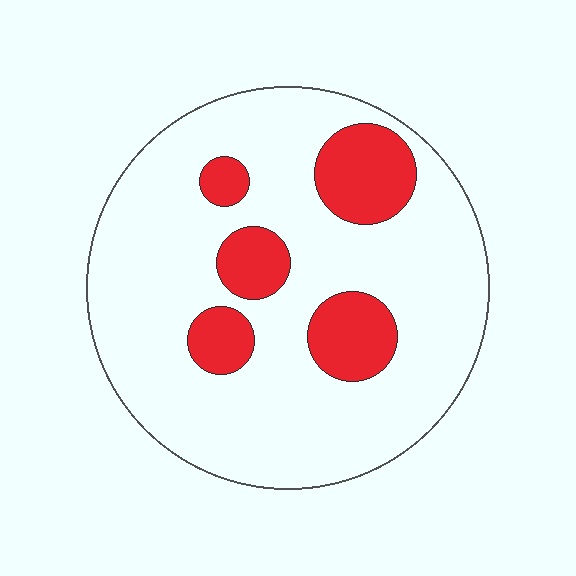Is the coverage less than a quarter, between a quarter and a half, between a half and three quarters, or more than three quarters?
Less than a quarter.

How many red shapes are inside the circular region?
5.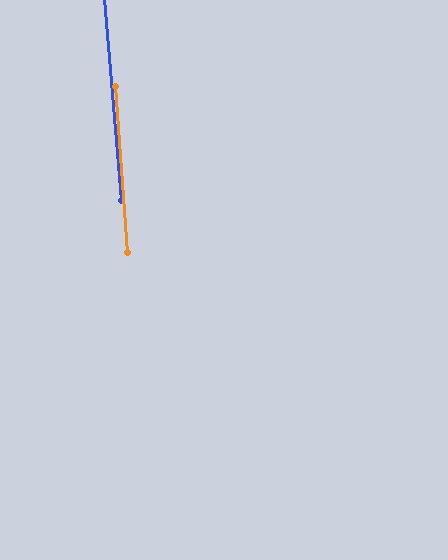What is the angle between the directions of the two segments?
Approximately 1 degree.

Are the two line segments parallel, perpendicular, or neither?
Parallel — their directions differ by only 0.6°.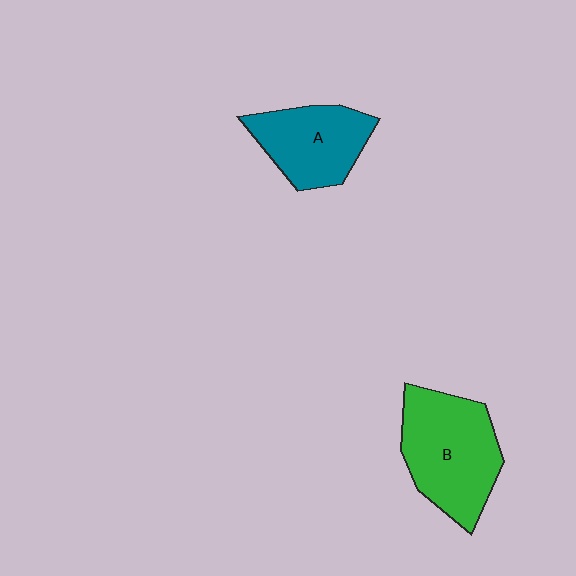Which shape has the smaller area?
Shape A (teal).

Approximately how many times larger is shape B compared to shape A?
Approximately 1.3 times.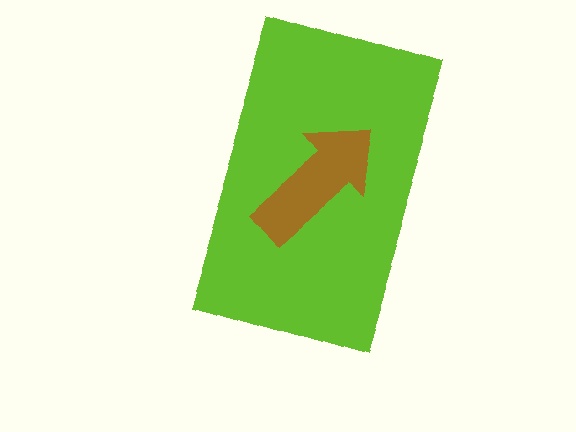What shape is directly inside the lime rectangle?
The brown arrow.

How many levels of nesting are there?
2.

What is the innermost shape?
The brown arrow.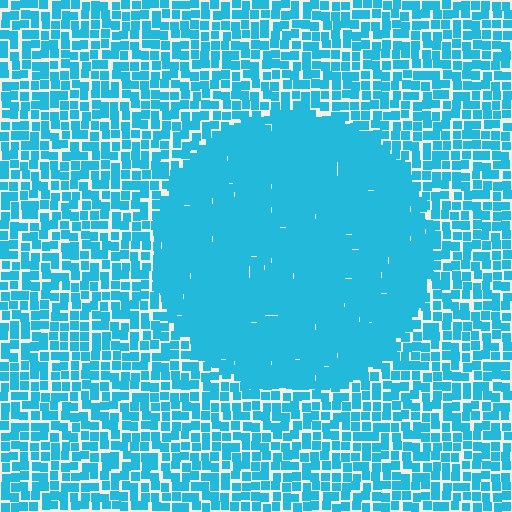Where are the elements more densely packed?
The elements are more densely packed inside the circle boundary.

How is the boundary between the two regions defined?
The boundary is defined by a change in element density (approximately 1.9x ratio). All elements are the same color, size, and shape.